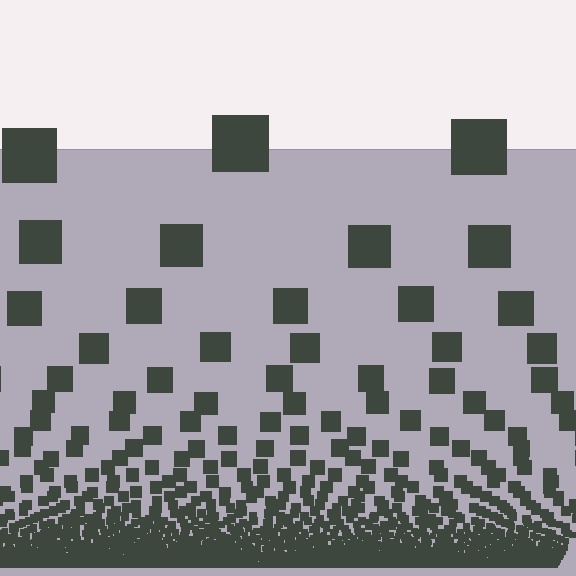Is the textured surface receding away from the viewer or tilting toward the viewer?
The surface appears to tilt toward the viewer. Texture elements get larger and sparser toward the top.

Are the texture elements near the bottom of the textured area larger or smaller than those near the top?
Smaller. The gradient is inverted — elements near the bottom are smaller and denser.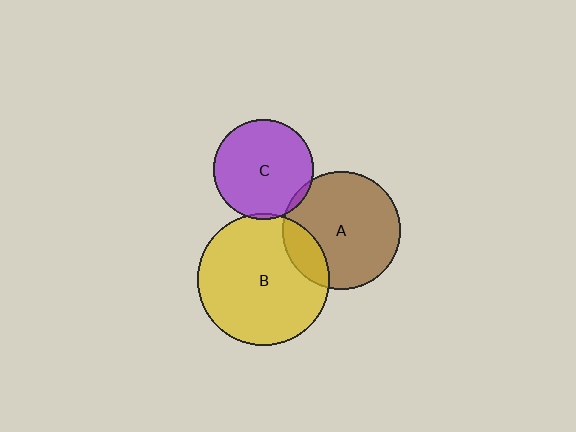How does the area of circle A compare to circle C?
Approximately 1.4 times.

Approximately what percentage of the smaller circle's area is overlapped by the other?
Approximately 5%.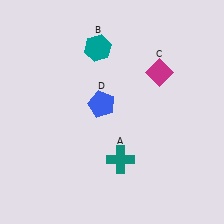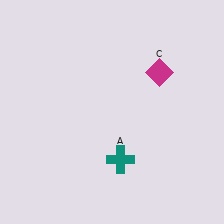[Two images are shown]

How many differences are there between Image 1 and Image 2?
There are 2 differences between the two images.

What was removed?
The teal hexagon (B), the blue pentagon (D) were removed in Image 2.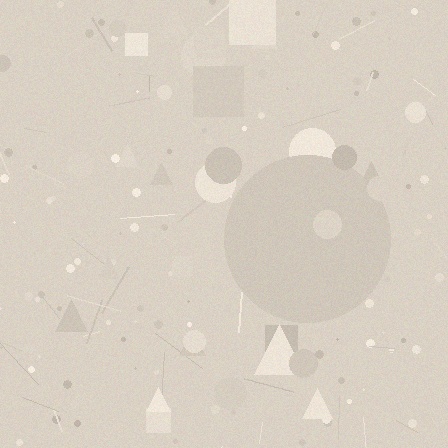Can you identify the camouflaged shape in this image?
The camouflaged shape is a circle.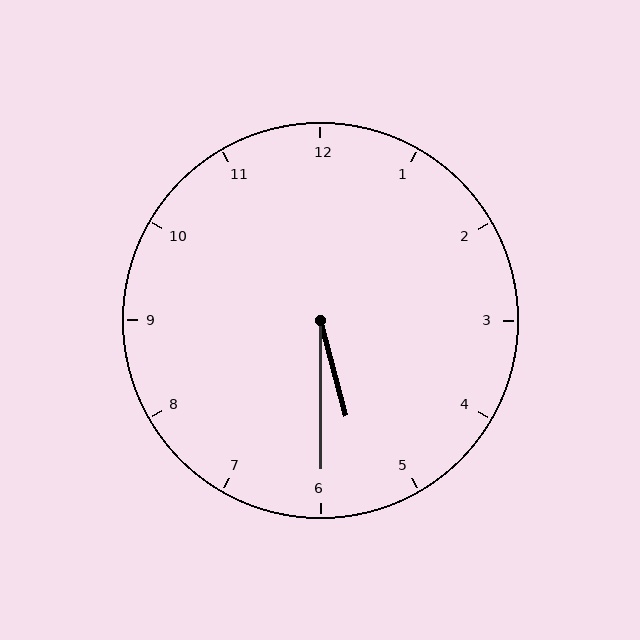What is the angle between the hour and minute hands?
Approximately 15 degrees.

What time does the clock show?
5:30.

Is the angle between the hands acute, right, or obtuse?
It is acute.